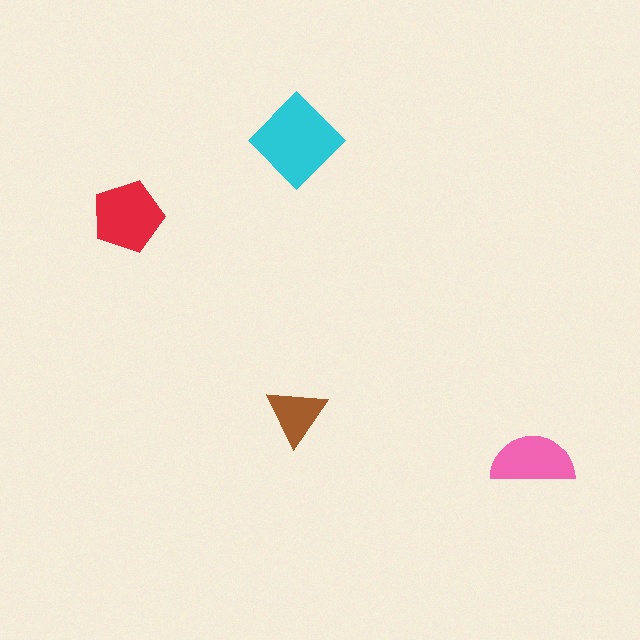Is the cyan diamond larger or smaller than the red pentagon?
Larger.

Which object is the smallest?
The brown triangle.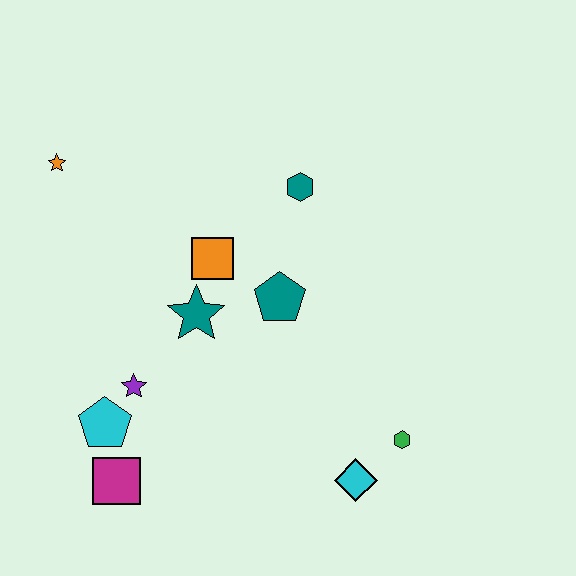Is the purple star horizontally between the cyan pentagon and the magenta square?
No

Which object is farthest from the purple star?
The green hexagon is farthest from the purple star.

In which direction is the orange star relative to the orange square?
The orange star is to the left of the orange square.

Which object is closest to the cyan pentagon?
The purple star is closest to the cyan pentagon.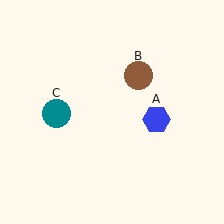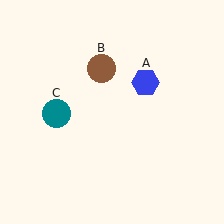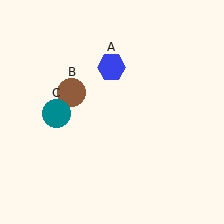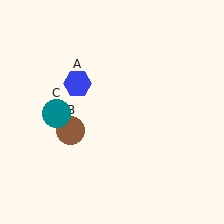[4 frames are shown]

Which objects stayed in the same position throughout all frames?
Teal circle (object C) remained stationary.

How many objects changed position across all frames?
2 objects changed position: blue hexagon (object A), brown circle (object B).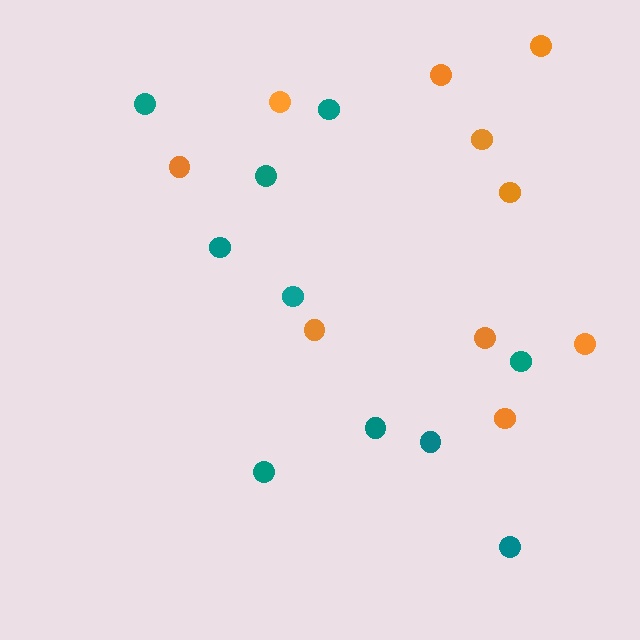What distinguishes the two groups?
There are 2 groups: one group of teal circles (10) and one group of orange circles (10).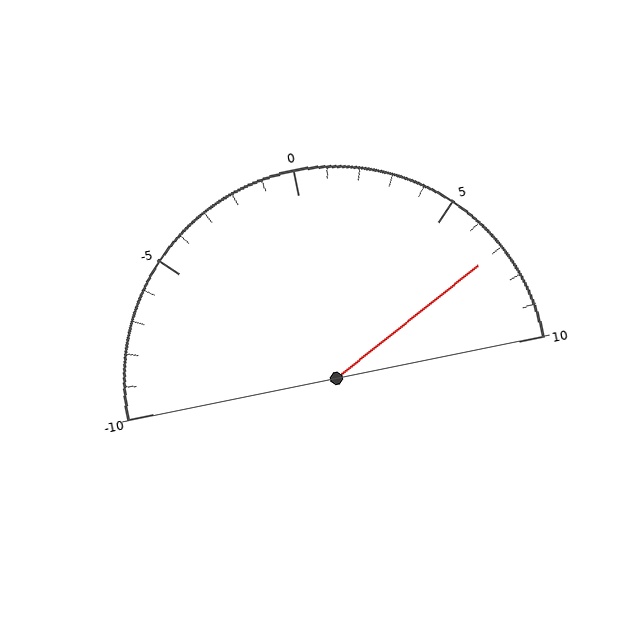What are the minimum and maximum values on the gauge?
The gauge ranges from -10 to 10.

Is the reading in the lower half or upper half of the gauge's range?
The reading is in the upper half of the range (-10 to 10).